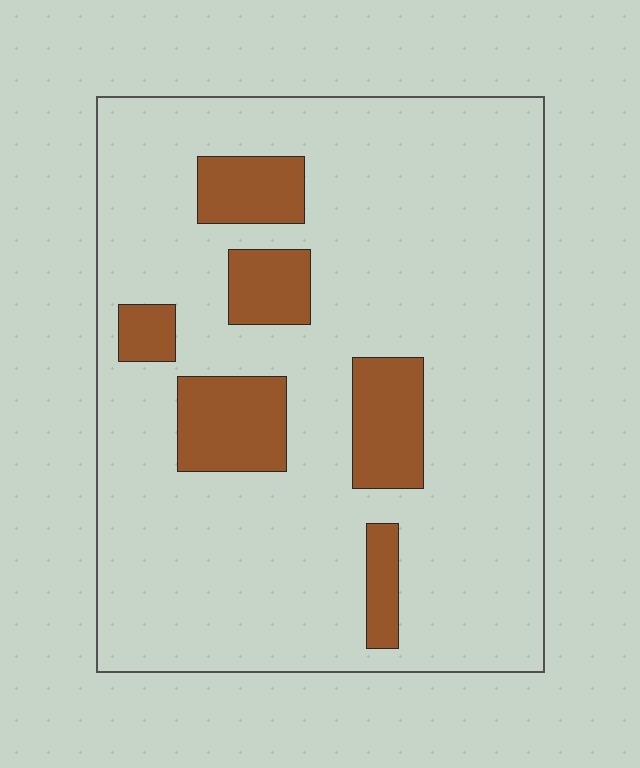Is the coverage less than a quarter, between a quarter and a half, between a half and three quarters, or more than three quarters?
Less than a quarter.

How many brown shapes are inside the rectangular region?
6.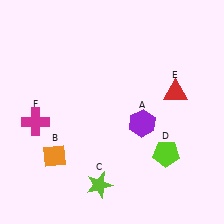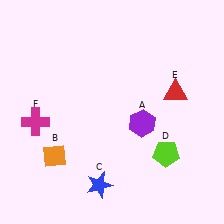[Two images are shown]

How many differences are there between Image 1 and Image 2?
There is 1 difference between the two images.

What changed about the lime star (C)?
In Image 1, C is lime. In Image 2, it changed to blue.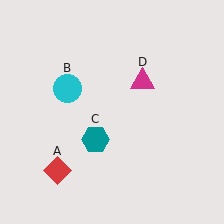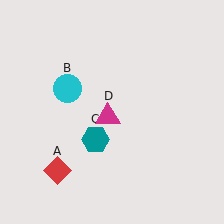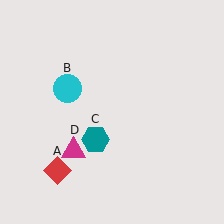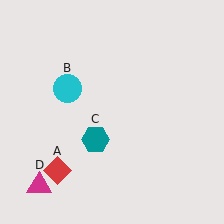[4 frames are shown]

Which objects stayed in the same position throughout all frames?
Red diamond (object A) and cyan circle (object B) and teal hexagon (object C) remained stationary.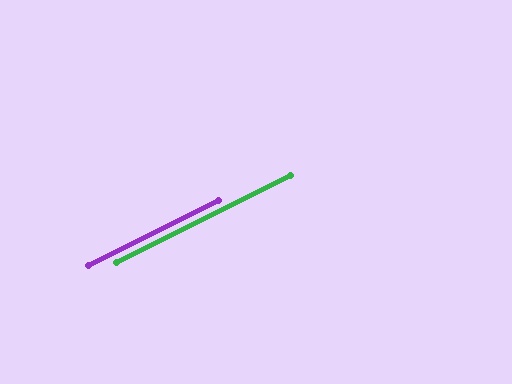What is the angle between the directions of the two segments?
Approximately 0 degrees.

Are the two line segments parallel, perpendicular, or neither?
Parallel — their directions differ by only 0.1°.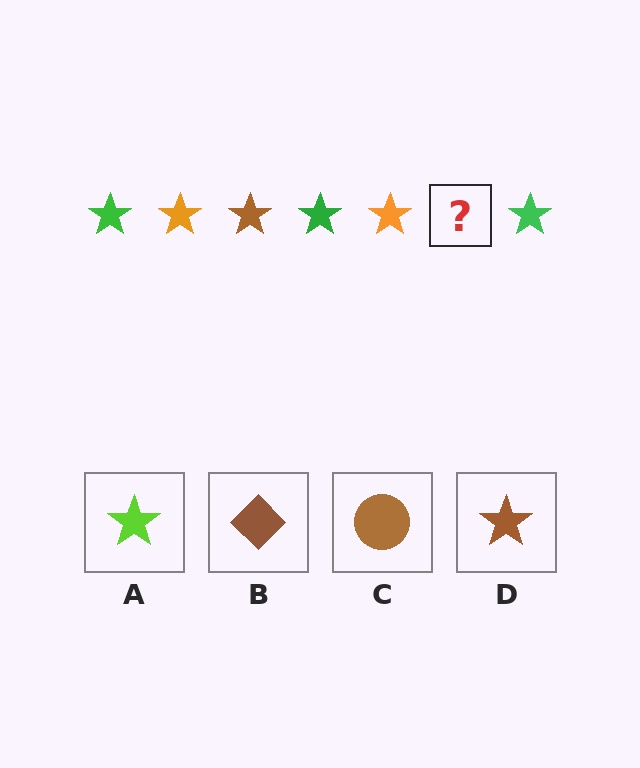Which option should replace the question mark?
Option D.